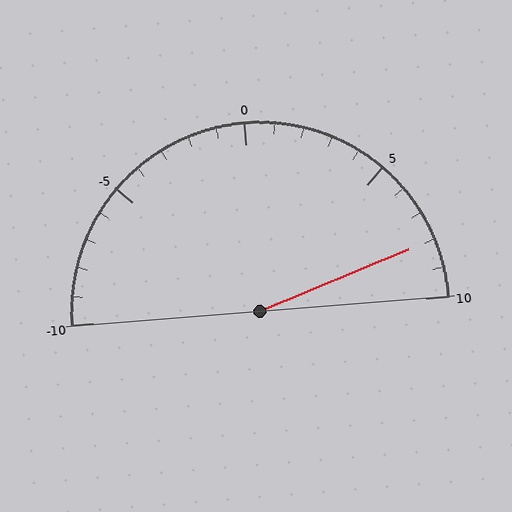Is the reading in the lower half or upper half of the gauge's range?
The reading is in the upper half of the range (-10 to 10).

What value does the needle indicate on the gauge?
The needle indicates approximately 8.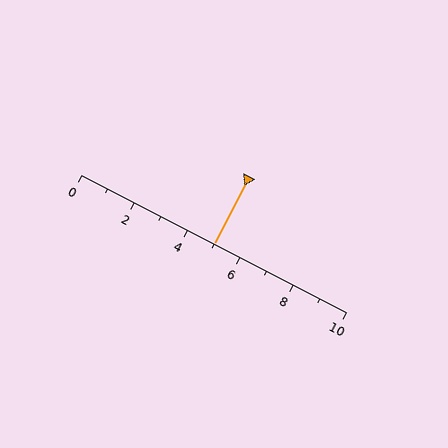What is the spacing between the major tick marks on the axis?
The major ticks are spaced 2 apart.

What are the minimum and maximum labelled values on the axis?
The axis runs from 0 to 10.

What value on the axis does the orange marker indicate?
The marker indicates approximately 5.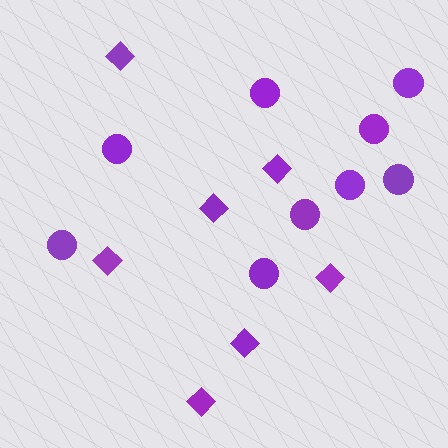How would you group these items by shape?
There are 2 groups: one group of diamonds (7) and one group of circles (9).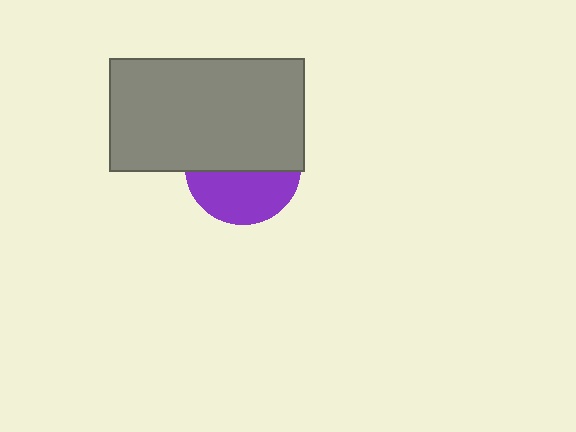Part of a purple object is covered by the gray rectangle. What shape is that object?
It is a circle.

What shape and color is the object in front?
The object in front is a gray rectangle.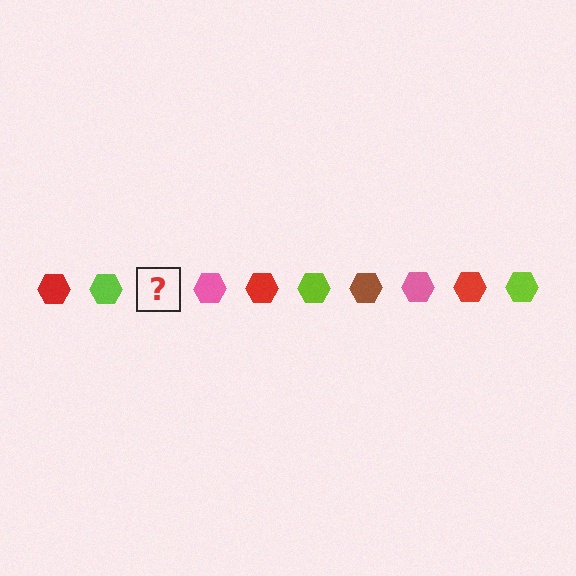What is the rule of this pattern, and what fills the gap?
The rule is that the pattern cycles through red, lime, brown, pink hexagons. The gap should be filled with a brown hexagon.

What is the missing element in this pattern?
The missing element is a brown hexagon.